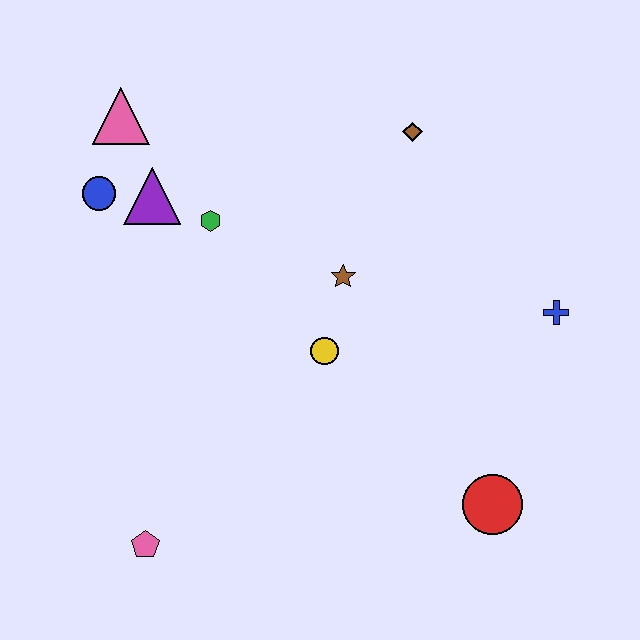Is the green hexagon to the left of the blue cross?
Yes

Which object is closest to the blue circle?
The purple triangle is closest to the blue circle.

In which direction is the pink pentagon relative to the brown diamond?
The pink pentagon is below the brown diamond.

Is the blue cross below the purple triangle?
Yes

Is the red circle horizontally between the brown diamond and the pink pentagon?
No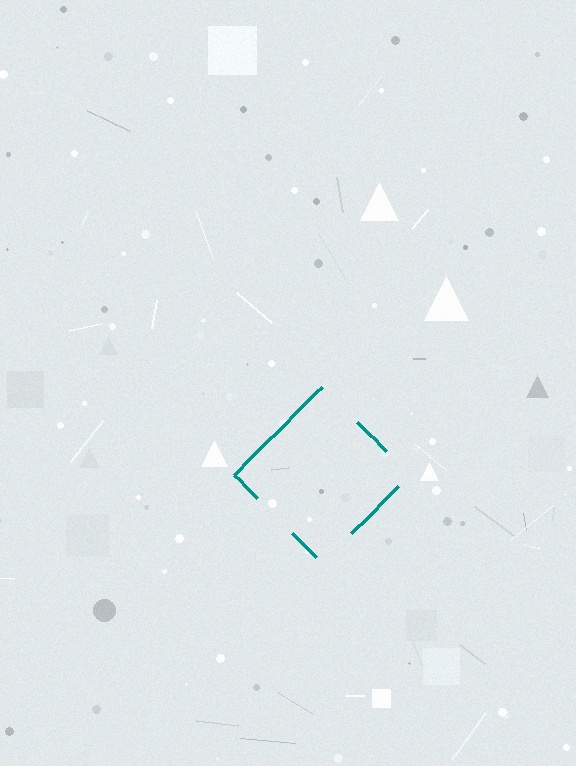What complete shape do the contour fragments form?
The contour fragments form a diamond.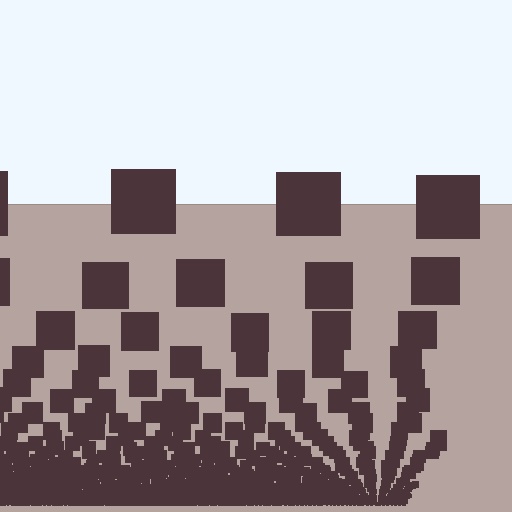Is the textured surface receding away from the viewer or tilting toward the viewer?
The surface appears to tilt toward the viewer. Texture elements get larger and sparser toward the top.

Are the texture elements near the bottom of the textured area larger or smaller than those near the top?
Smaller. The gradient is inverted — elements near the bottom are smaller and denser.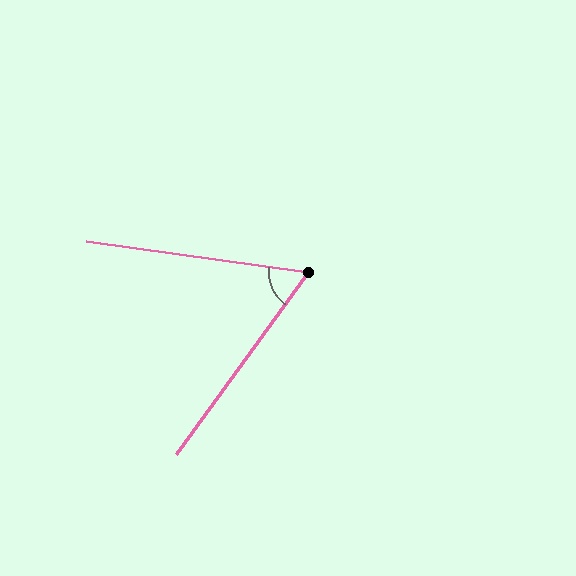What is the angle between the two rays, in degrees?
Approximately 62 degrees.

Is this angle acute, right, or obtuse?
It is acute.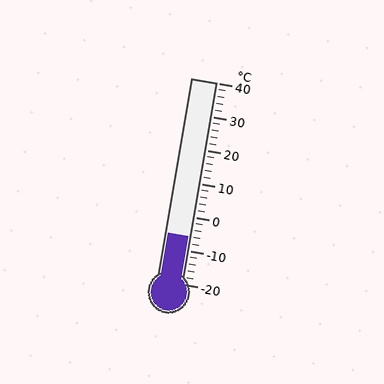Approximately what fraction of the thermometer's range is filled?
The thermometer is filled to approximately 25% of its range.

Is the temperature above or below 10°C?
The temperature is below 10°C.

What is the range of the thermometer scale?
The thermometer scale ranges from -20°C to 40°C.